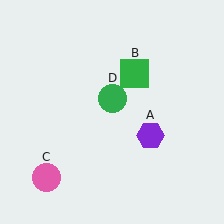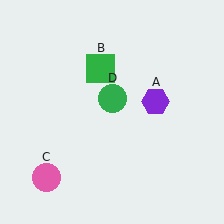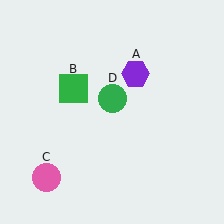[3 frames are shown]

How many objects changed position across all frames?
2 objects changed position: purple hexagon (object A), green square (object B).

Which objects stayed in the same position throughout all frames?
Pink circle (object C) and green circle (object D) remained stationary.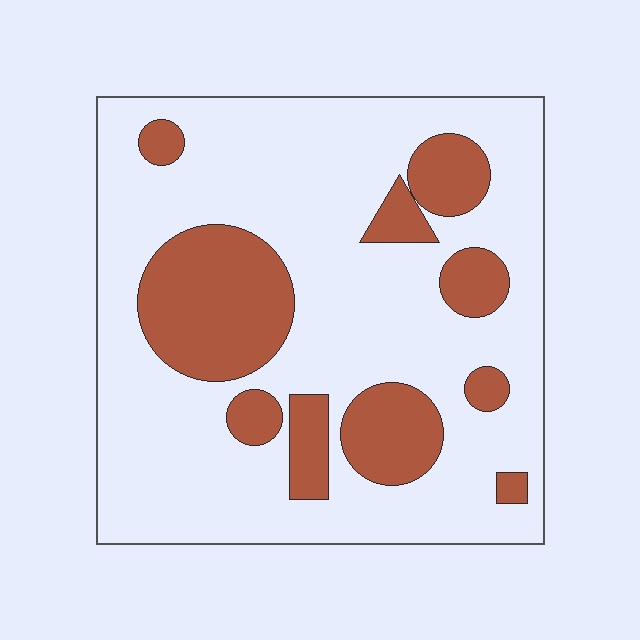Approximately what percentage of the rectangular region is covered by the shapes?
Approximately 25%.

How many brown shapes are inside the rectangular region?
10.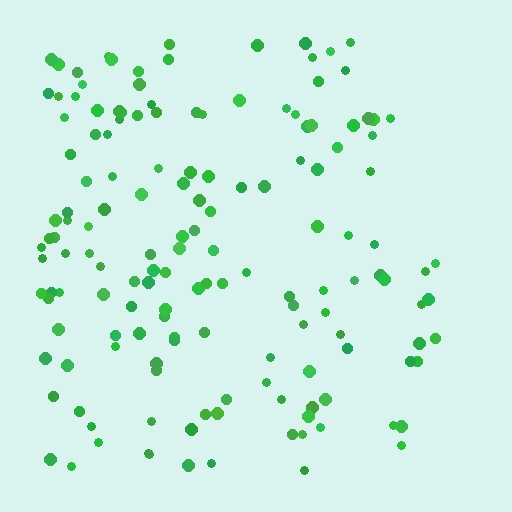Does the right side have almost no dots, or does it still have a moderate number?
Still a moderate number, just noticeably fewer than the left.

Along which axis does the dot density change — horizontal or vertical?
Horizontal.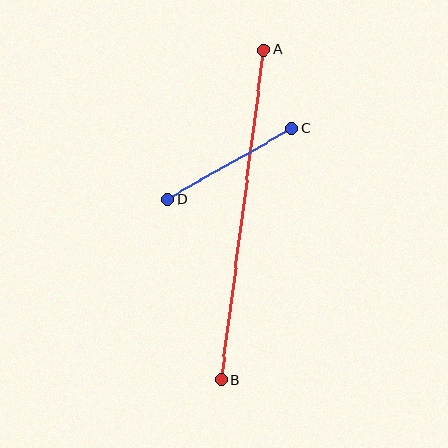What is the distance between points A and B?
The distance is approximately 333 pixels.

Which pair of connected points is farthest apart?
Points A and B are farthest apart.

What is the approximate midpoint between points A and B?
The midpoint is at approximately (242, 215) pixels.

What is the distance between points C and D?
The distance is approximately 143 pixels.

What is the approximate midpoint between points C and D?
The midpoint is at approximately (230, 164) pixels.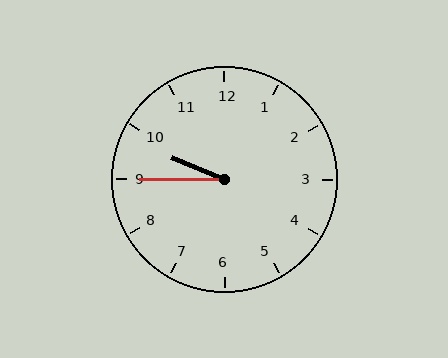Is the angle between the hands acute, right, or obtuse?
It is acute.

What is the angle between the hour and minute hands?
Approximately 22 degrees.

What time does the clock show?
9:45.